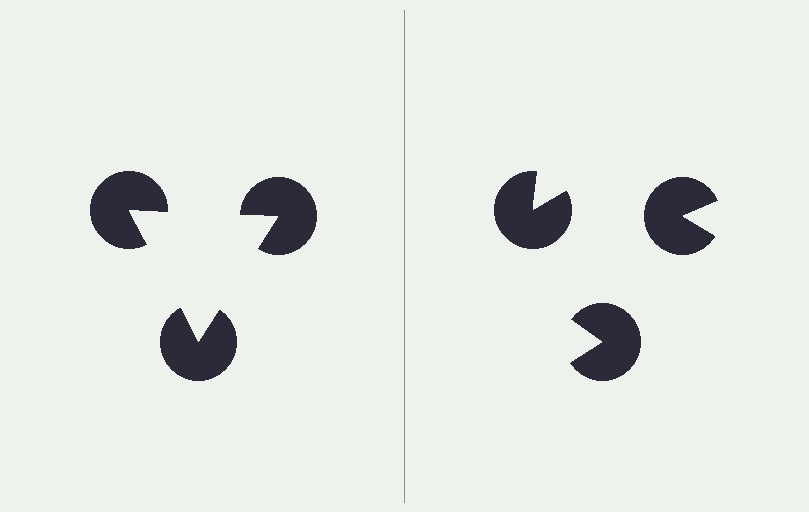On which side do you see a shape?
An illusory triangle appears on the left side. On the right side the wedge cuts are rotated, so no coherent shape forms.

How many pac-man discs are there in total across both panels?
6 — 3 on each side.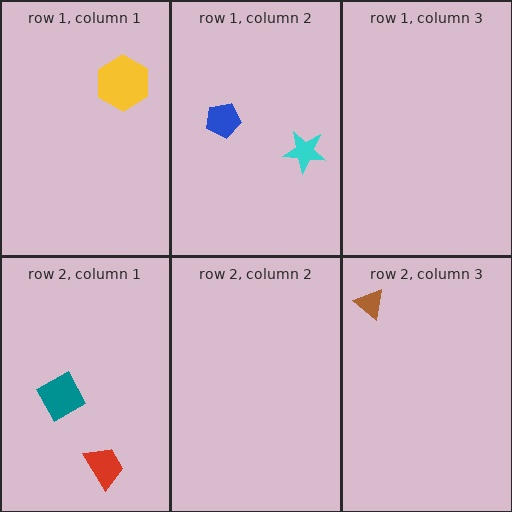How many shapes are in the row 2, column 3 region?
1.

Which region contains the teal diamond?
The row 2, column 1 region.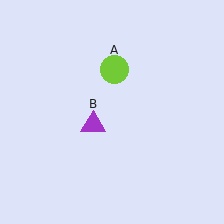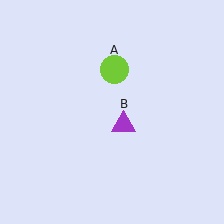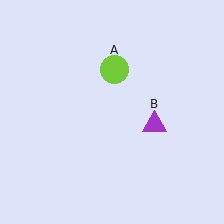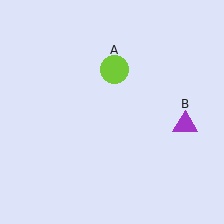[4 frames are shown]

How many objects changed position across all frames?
1 object changed position: purple triangle (object B).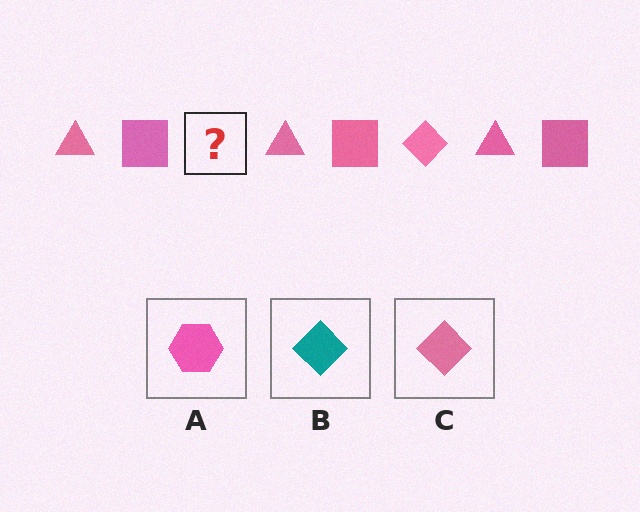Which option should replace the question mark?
Option C.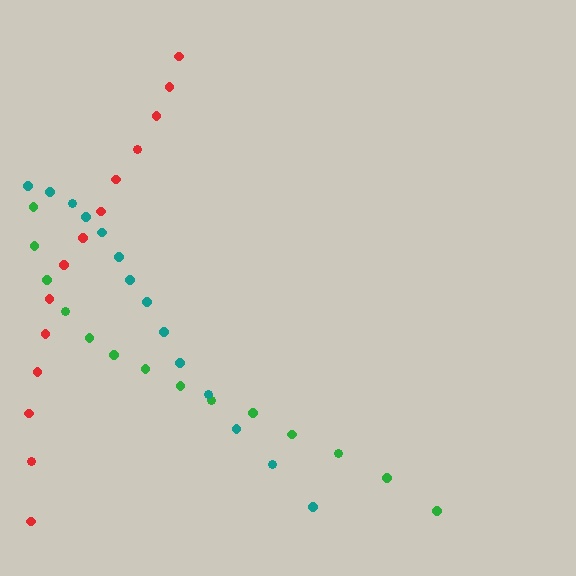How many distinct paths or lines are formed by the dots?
There are 3 distinct paths.